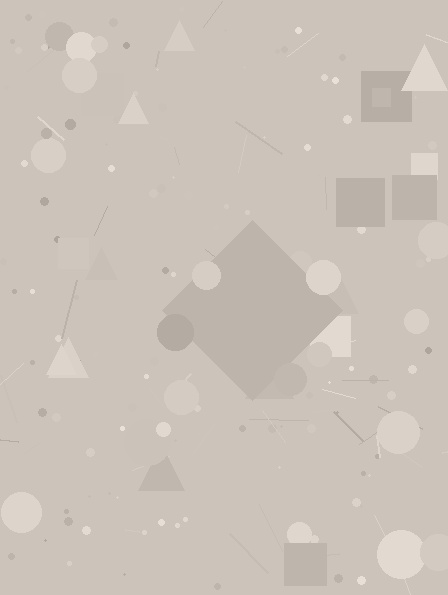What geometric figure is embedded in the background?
A diamond is embedded in the background.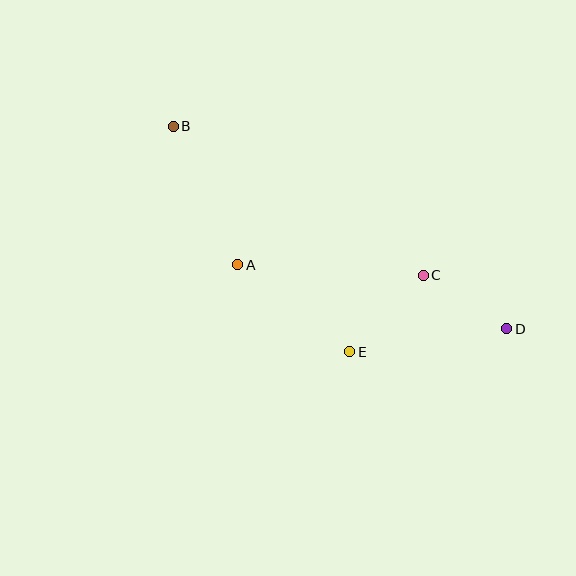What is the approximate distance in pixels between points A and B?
The distance between A and B is approximately 153 pixels.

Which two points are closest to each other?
Points C and D are closest to each other.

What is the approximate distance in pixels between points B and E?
The distance between B and E is approximately 286 pixels.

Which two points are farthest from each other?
Points B and D are farthest from each other.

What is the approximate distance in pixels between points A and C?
The distance between A and C is approximately 186 pixels.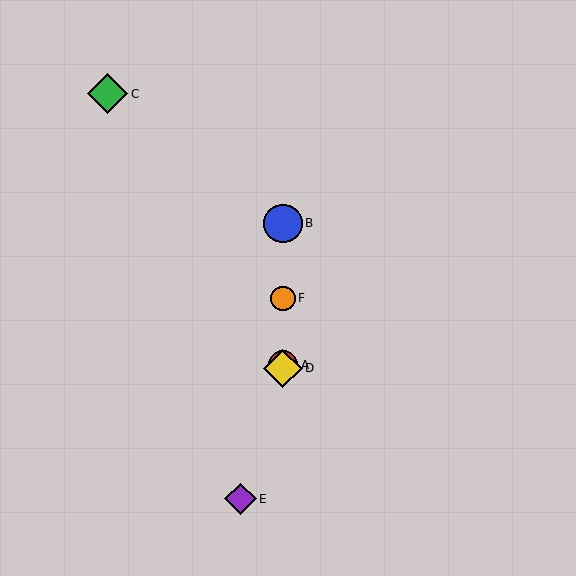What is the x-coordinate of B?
Object B is at x≈283.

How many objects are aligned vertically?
4 objects (A, B, D, F) are aligned vertically.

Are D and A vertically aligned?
Yes, both are at x≈283.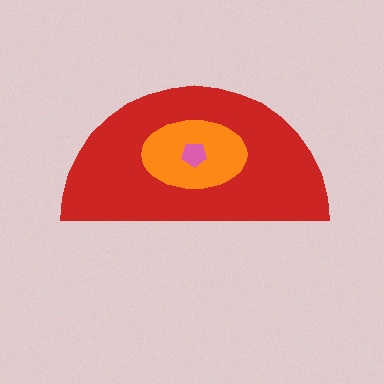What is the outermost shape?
The red semicircle.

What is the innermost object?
The pink pentagon.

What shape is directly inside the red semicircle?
The orange ellipse.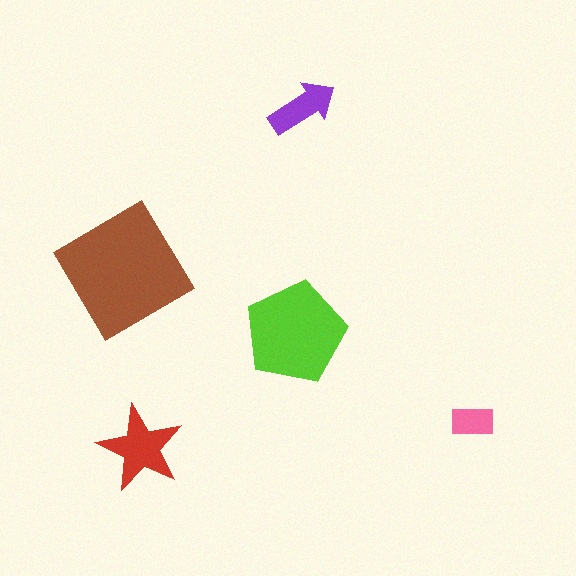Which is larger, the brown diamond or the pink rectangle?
The brown diamond.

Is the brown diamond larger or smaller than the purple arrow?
Larger.